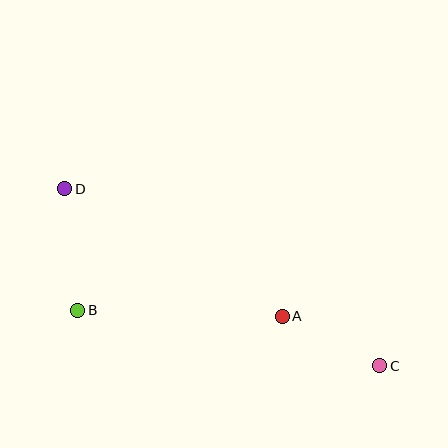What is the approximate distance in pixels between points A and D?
The distance between A and D is approximately 252 pixels.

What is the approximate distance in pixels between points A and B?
The distance between A and B is approximately 204 pixels.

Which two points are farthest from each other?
Points C and D are farthest from each other.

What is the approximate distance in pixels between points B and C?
The distance between B and C is approximately 307 pixels.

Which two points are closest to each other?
Points A and C are closest to each other.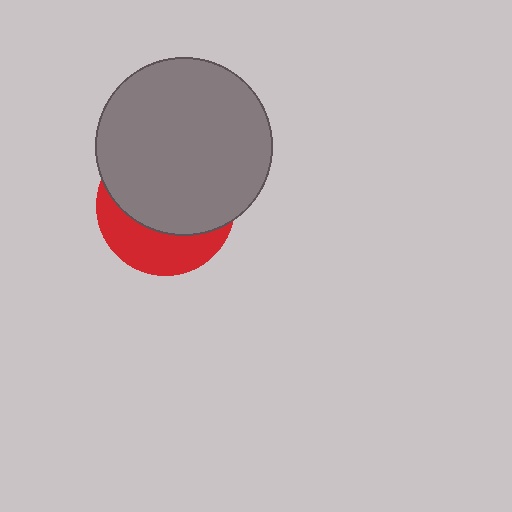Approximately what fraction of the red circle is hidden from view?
Roughly 65% of the red circle is hidden behind the gray circle.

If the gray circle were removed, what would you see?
You would see the complete red circle.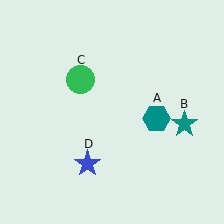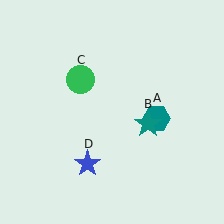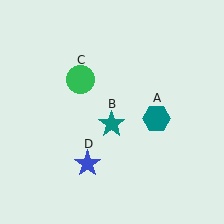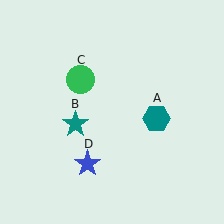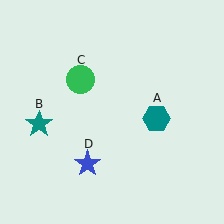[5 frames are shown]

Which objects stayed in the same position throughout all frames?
Teal hexagon (object A) and green circle (object C) and blue star (object D) remained stationary.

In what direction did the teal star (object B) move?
The teal star (object B) moved left.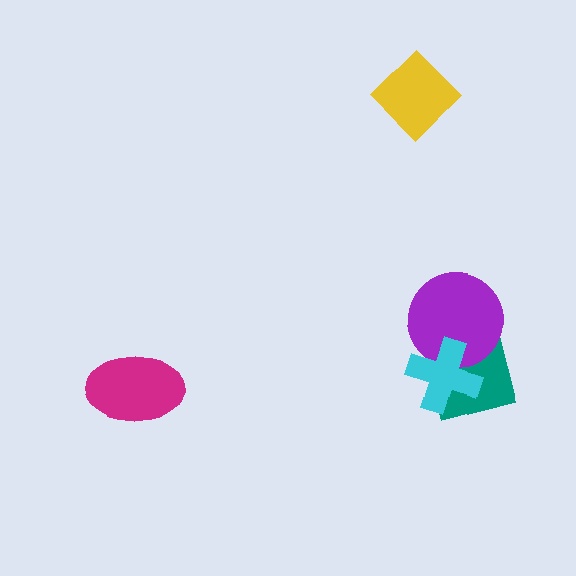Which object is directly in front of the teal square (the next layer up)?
The purple circle is directly in front of the teal square.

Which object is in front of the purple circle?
The cyan cross is in front of the purple circle.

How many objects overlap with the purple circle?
2 objects overlap with the purple circle.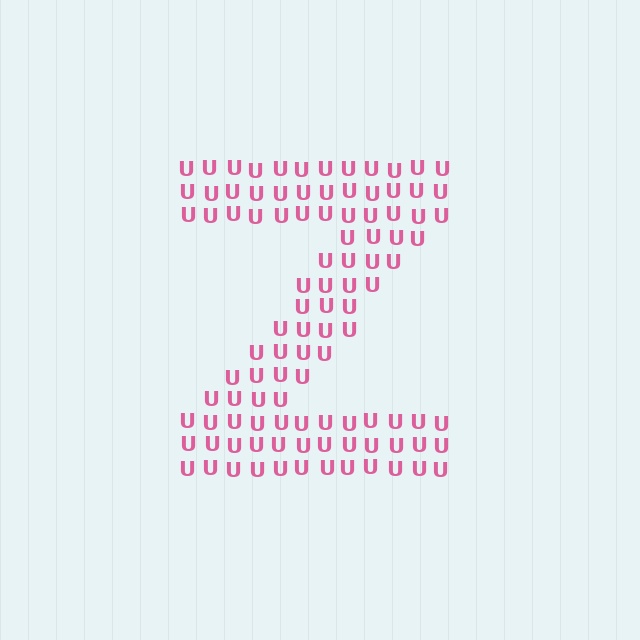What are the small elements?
The small elements are letter U's.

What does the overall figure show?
The overall figure shows the letter Z.